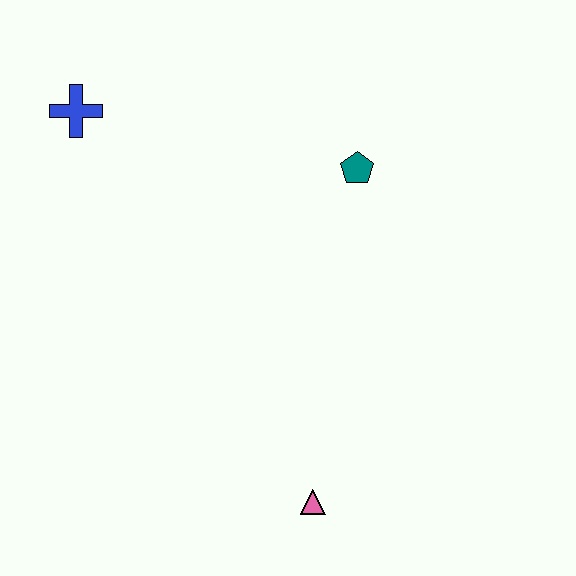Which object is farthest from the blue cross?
The pink triangle is farthest from the blue cross.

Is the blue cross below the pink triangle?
No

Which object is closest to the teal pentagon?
The blue cross is closest to the teal pentagon.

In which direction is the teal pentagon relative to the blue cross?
The teal pentagon is to the right of the blue cross.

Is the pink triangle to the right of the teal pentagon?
No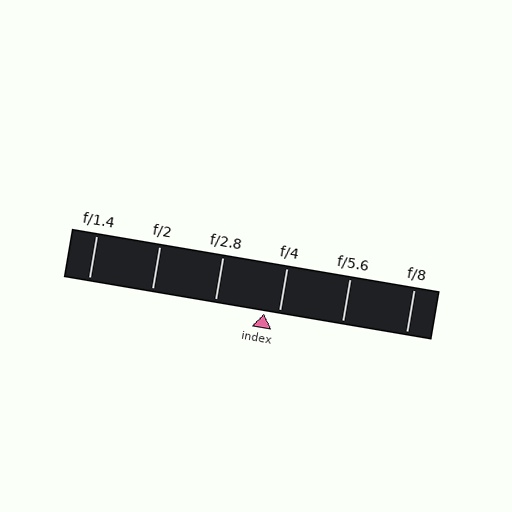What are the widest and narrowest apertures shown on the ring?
The widest aperture shown is f/1.4 and the narrowest is f/8.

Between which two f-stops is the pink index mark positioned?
The index mark is between f/2.8 and f/4.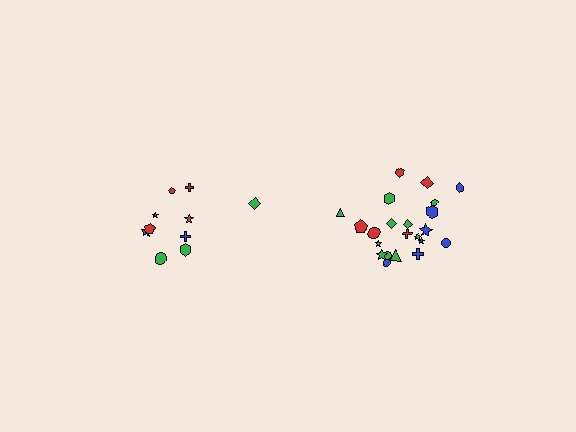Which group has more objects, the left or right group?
The right group.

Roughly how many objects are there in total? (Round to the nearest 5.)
Roughly 30 objects in total.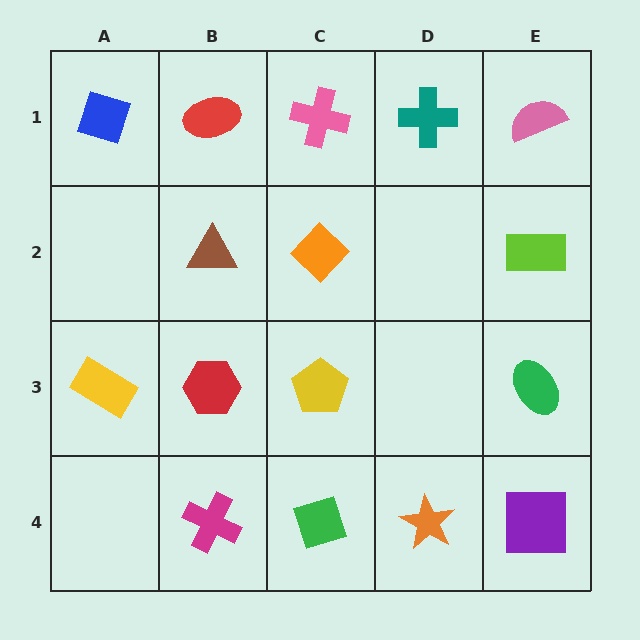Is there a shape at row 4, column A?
No, that cell is empty.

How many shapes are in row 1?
5 shapes.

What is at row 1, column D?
A teal cross.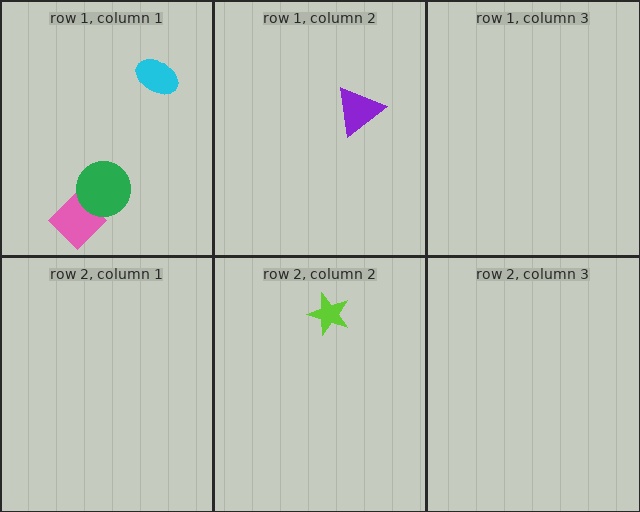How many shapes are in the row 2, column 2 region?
1.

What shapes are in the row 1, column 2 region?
The purple triangle.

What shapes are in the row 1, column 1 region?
The pink diamond, the cyan ellipse, the green circle.